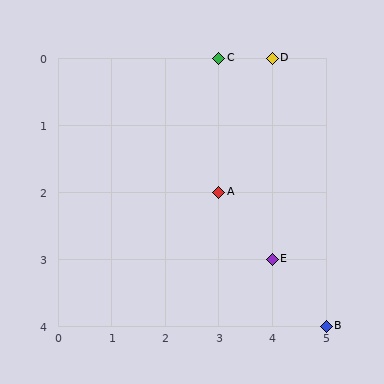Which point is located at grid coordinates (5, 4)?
Point B is at (5, 4).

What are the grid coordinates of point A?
Point A is at grid coordinates (3, 2).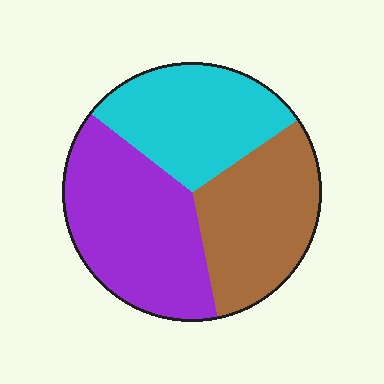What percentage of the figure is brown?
Brown takes up about one third (1/3) of the figure.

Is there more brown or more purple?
Purple.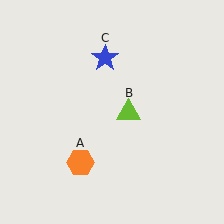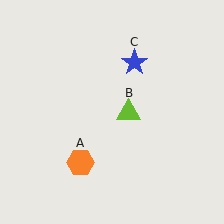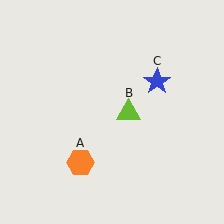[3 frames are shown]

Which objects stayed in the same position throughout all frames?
Orange hexagon (object A) and lime triangle (object B) remained stationary.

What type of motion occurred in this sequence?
The blue star (object C) rotated clockwise around the center of the scene.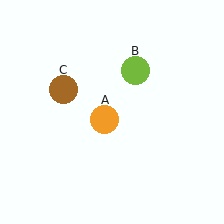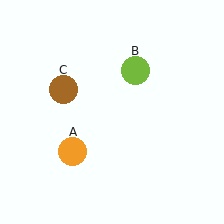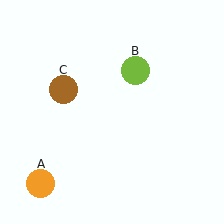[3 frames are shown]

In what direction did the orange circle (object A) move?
The orange circle (object A) moved down and to the left.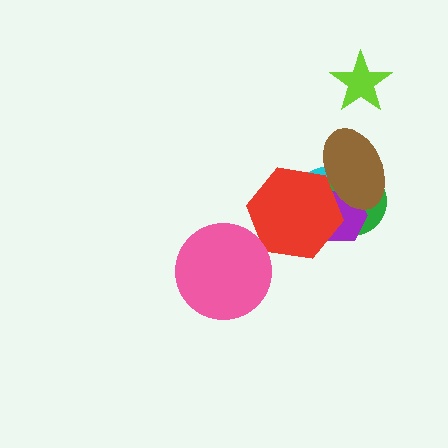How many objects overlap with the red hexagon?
4 objects overlap with the red hexagon.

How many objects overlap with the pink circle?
0 objects overlap with the pink circle.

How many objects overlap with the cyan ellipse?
4 objects overlap with the cyan ellipse.